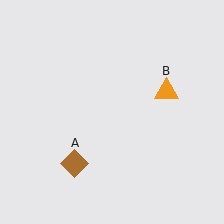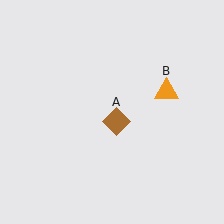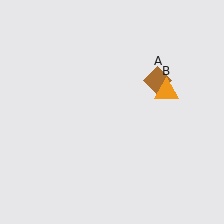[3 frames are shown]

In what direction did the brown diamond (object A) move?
The brown diamond (object A) moved up and to the right.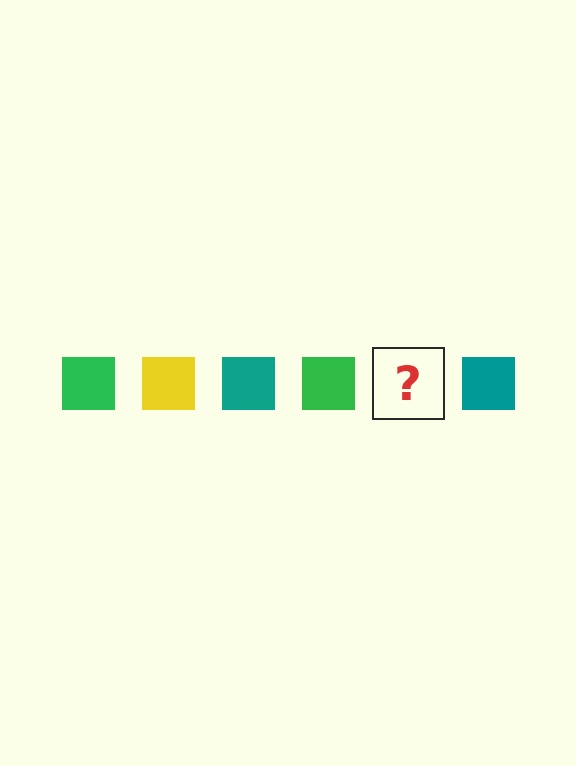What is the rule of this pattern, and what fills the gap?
The rule is that the pattern cycles through green, yellow, teal squares. The gap should be filled with a yellow square.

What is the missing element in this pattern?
The missing element is a yellow square.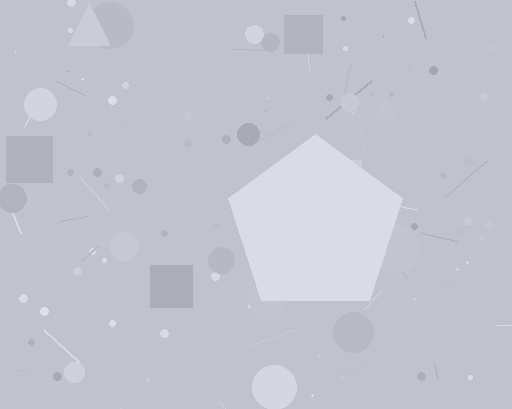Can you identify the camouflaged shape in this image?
The camouflaged shape is a pentagon.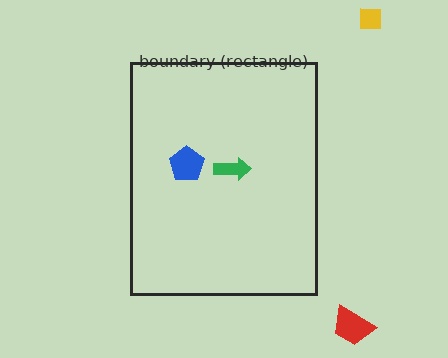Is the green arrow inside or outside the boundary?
Inside.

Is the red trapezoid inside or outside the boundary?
Outside.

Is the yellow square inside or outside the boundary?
Outside.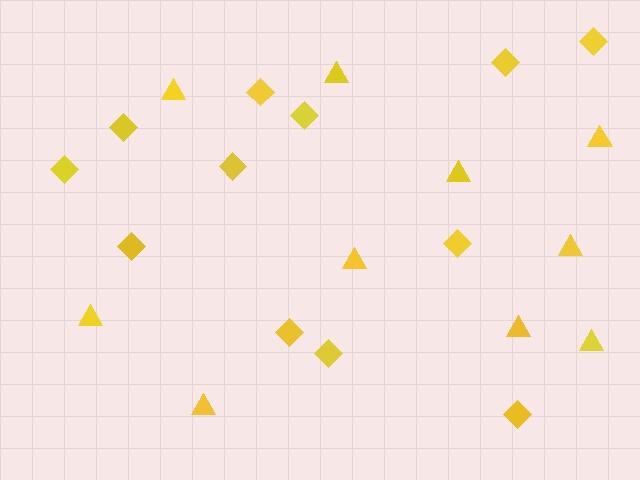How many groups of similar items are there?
There are 2 groups: one group of triangles (10) and one group of diamonds (12).